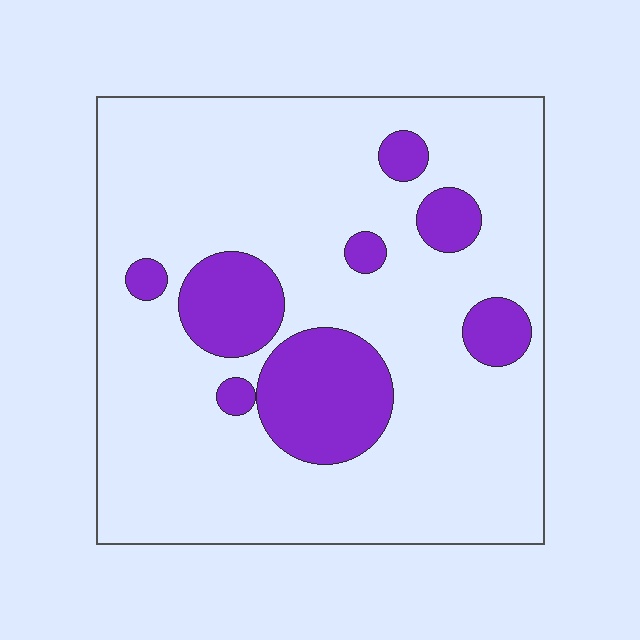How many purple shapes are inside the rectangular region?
8.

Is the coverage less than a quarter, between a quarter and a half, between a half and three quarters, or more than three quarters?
Less than a quarter.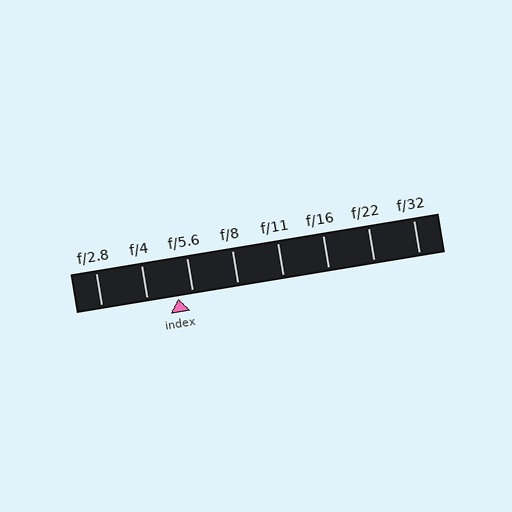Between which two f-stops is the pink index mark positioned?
The index mark is between f/4 and f/5.6.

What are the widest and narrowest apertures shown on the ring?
The widest aperture shown is f/2.8 and the narrowest is f/32.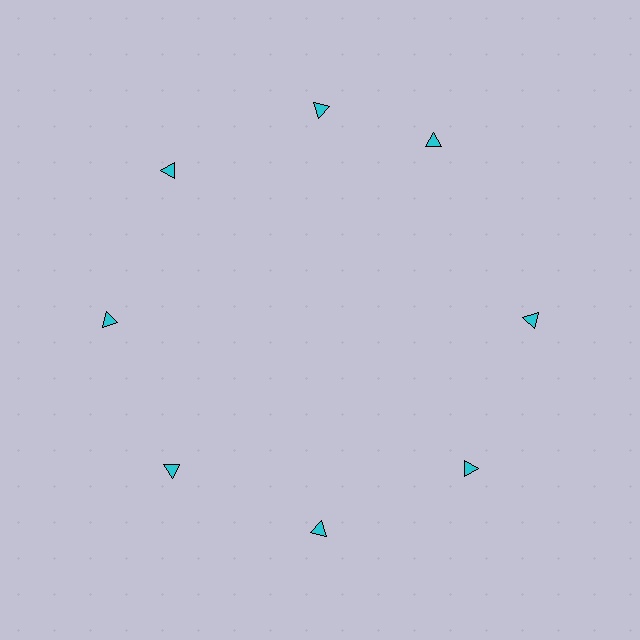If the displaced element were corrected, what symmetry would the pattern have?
It would have 8-fold rotational symmetry — the pattern would map onto itself every 45 degrees.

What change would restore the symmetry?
The symmetry would be restored by rotating it back into even spacing with its neighbors so that all 8 triangles sit at equal angles and equal distance from the center.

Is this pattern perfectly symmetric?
No. The 8 cyan triangles are arranged in a ring, but one element near the 2 o'clock position is rotated out of alignment along the ring, breaking the 8-fold rotational symmetry.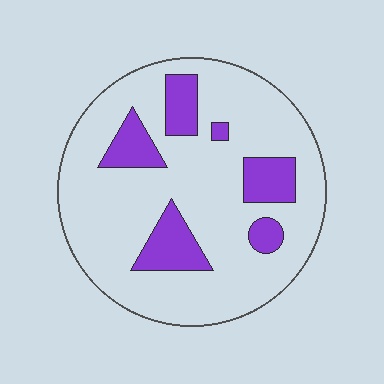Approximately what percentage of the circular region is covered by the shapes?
Approximately 20%.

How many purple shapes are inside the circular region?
6.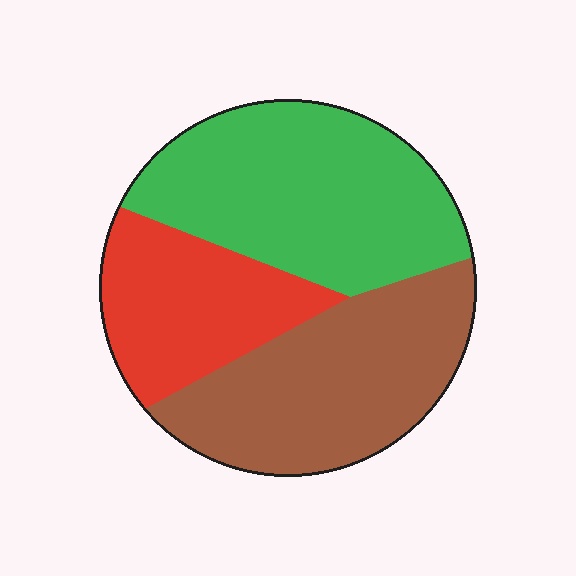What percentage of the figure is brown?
Brown takes up about three eighths (3/8) of the figure.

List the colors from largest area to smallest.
From largest to smallest: green, brown, red.